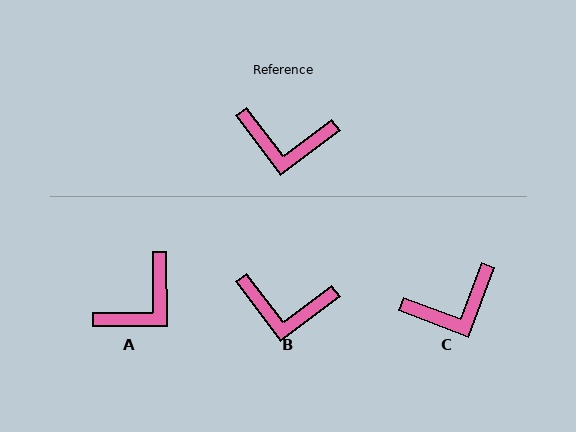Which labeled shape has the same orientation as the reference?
B.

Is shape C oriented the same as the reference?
No, it is off by about 32 degrees.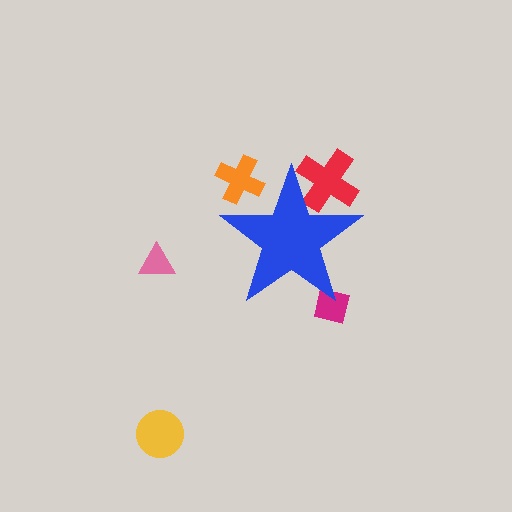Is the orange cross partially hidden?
Yes, the orange cross is partially hidden behind the blue star.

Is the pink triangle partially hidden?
No, the pink triangle is fully visible.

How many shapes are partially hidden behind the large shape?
3 shapes are partially hidden.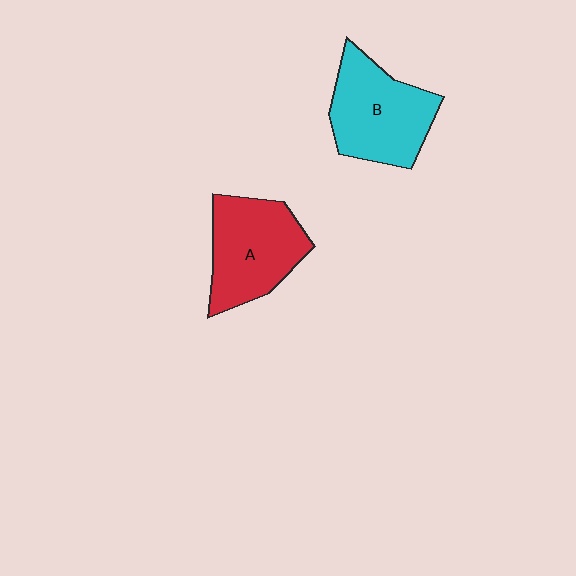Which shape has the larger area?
Shape B (cyan).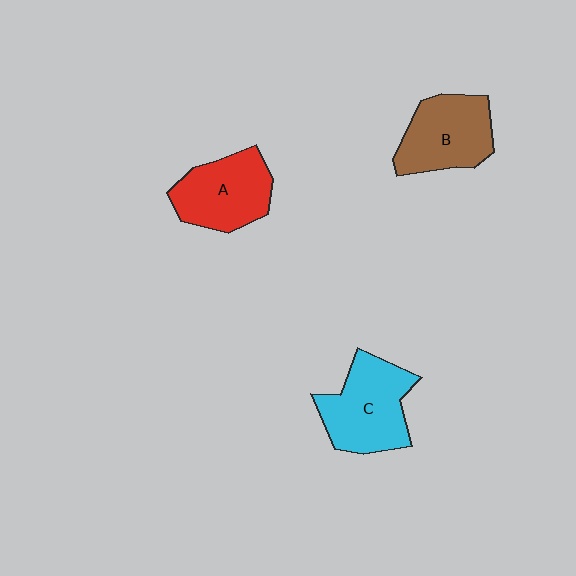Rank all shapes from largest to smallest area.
From largest to smallest: C (cyan), B (brown), A (red).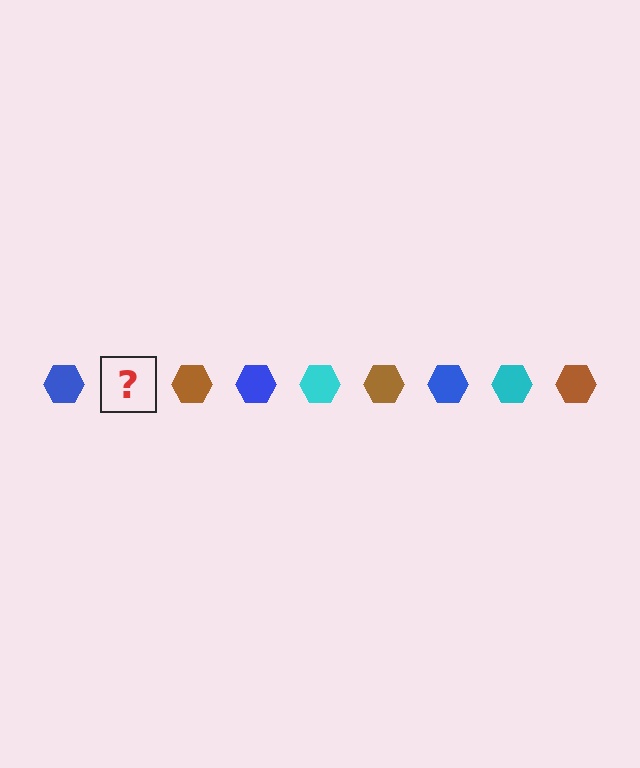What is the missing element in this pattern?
The missing element is a cyan hexagon.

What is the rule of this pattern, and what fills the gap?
The rule is that the pattern cycles through blue, cyan, brown hexagons. The gap should be filled with a cyan hexagon.